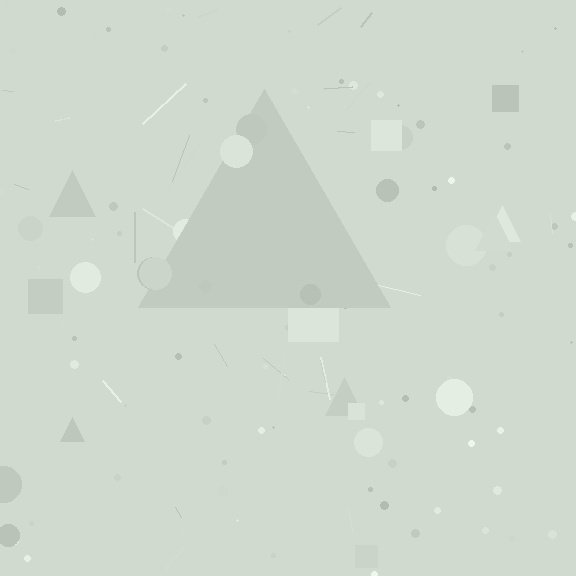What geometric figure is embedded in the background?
A triangle is embedded in the background.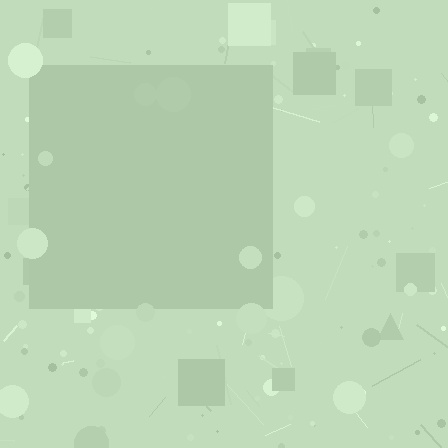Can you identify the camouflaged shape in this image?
The camouflaged shape is a square.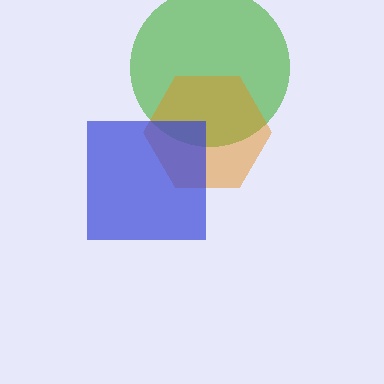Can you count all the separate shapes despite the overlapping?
Yes, there are 3 separate shapes.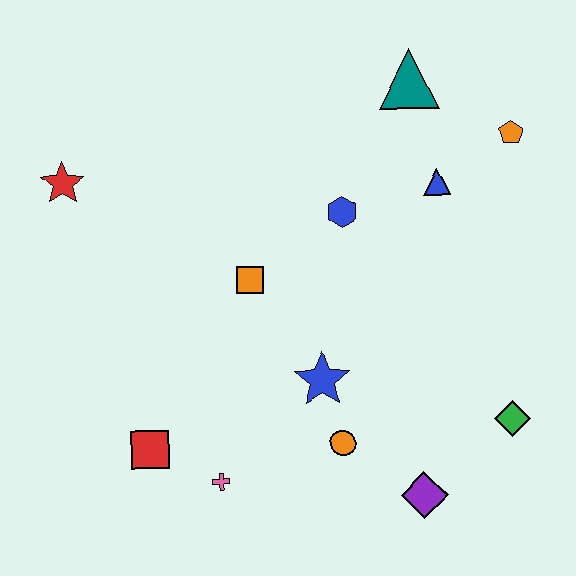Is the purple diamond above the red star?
No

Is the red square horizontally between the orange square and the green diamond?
No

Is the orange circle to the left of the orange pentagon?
Yes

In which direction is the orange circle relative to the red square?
The orange circle is to the right of the red square.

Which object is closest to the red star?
The orange square is closest to the red star.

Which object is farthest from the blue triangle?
The red square is farthest from the blue triangle.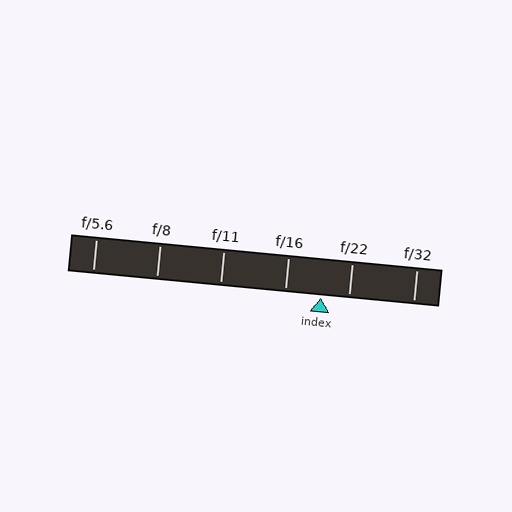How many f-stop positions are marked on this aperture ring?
There are 6 f-stop positions marked.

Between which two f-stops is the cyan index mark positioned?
The index mark is between f/16 and f/22.